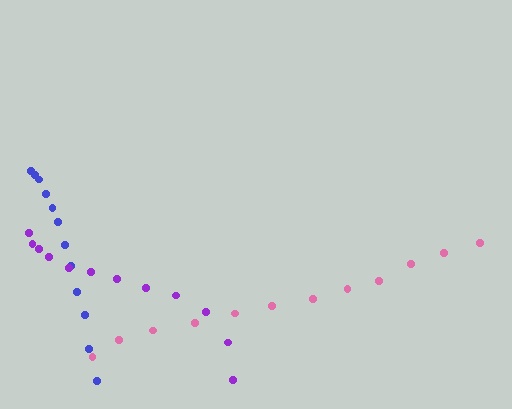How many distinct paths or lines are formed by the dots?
There are 3 distinct paths.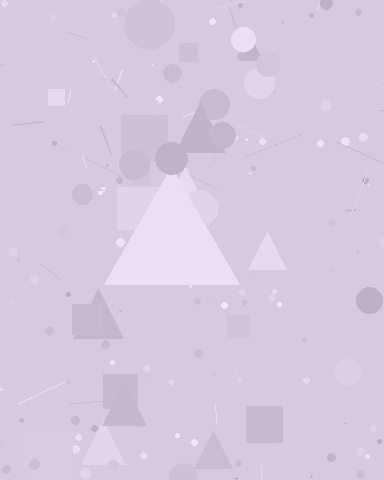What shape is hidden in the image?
A triangle is hidden in the image.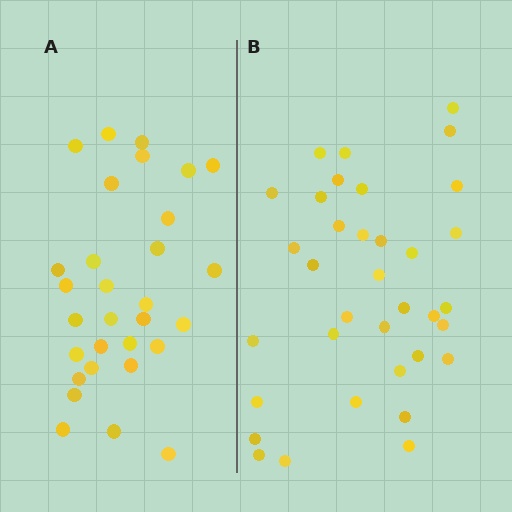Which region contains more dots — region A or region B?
Region B (the right region) has more dots.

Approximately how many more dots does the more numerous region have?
Region B has about 5 more dots than region A.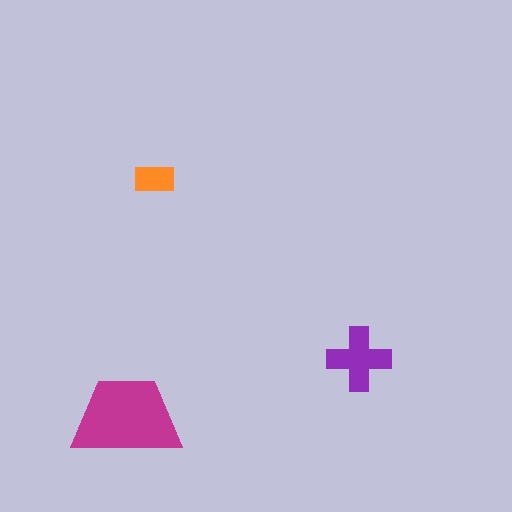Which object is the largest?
The magenta trapezoid.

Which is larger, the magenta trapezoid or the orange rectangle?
The magenta trapezoid.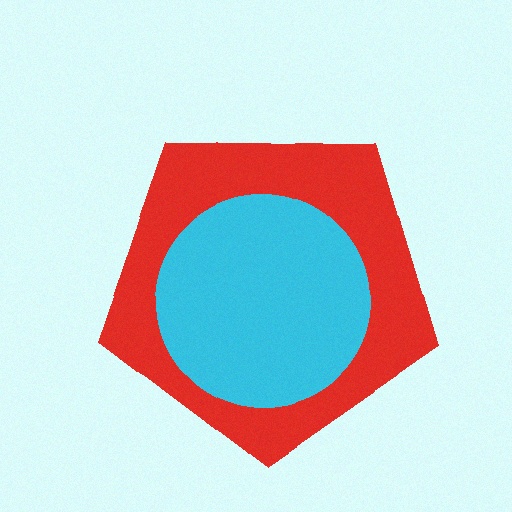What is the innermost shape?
The cyan circle.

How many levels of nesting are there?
2.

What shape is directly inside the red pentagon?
The cyan circle.